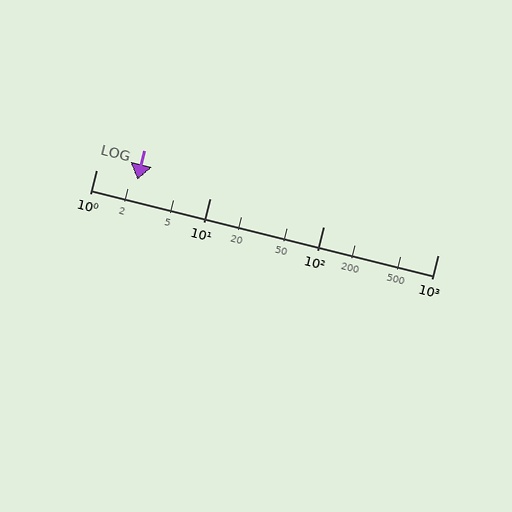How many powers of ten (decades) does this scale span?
The scale spans 3 decades, from 1 to 1000.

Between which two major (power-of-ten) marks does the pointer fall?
The pointer is between 1 and 10.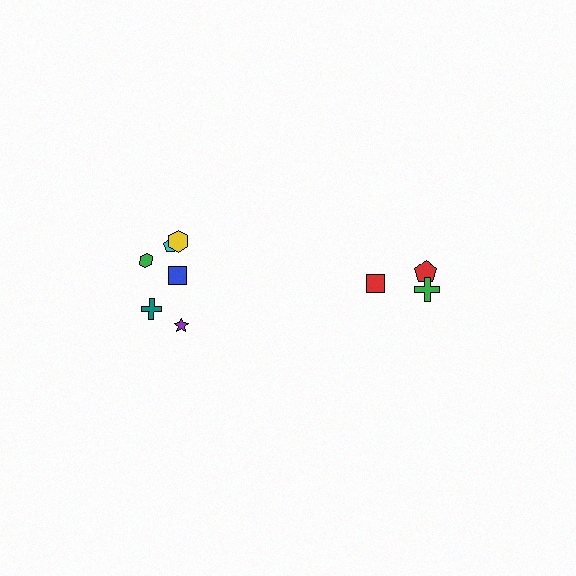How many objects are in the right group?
There are 3 objects.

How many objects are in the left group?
There are 6 objects.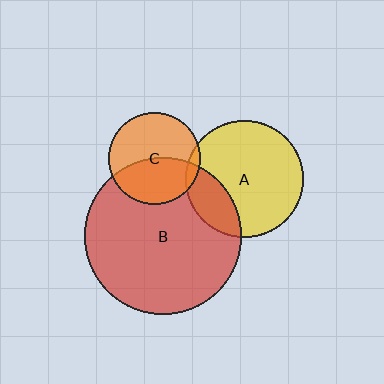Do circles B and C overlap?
Yes.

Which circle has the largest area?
Circle B (red).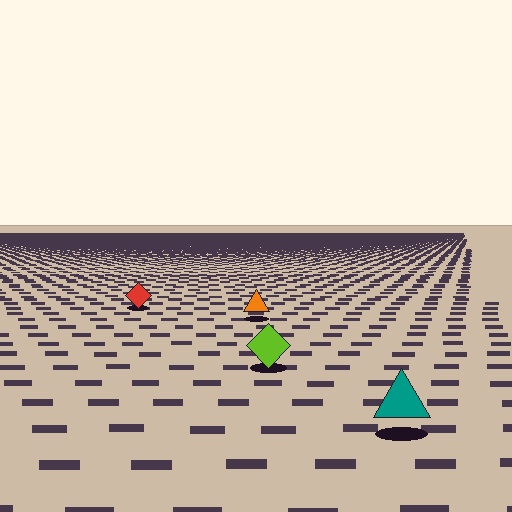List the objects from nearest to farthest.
From nearest to farthest: the teal triangle, the lime diamond, the orange triangle, the red diamond.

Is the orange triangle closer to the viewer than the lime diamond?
No. The lime diamond is closer — you can tell from the texture gradient: the ground texture is coarser near it.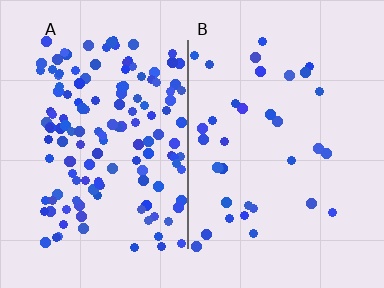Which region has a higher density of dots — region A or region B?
A (the left).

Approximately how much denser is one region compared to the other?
Approximately 4.0× — region A over region B.